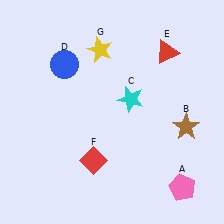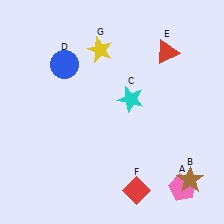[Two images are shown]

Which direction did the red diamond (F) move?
The red diamond (F) moved right.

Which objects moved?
The objects that moved are: the brown star (B), the red diamond (F).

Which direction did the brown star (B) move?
The brown star (B) moved down.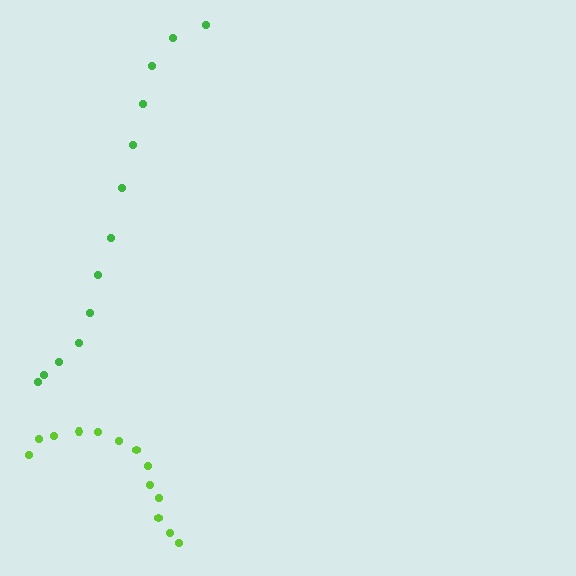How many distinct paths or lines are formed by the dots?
There are 2 distinct paths.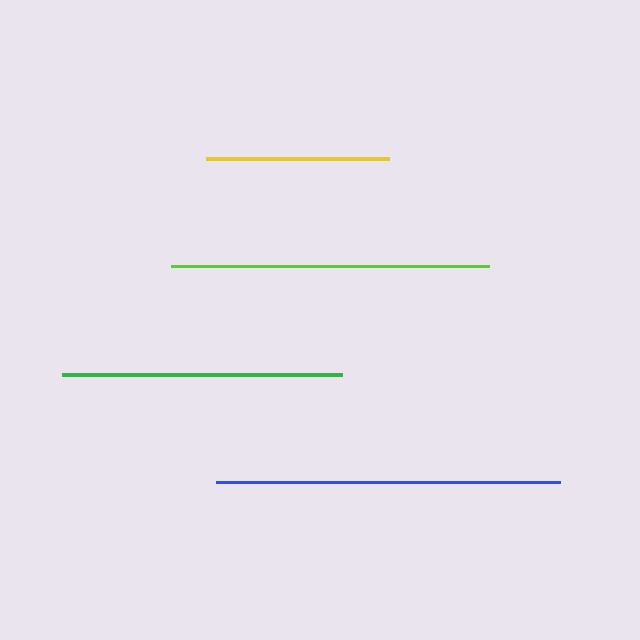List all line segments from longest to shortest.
From longest to shortest: blue, lime, green, yellow.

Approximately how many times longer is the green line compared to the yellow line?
The green line is approximately 1.5 times the length of the yellow line.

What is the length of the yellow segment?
The yellow segment is approximately 183 pixels long.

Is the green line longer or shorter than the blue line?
The blue line is longer than the green line.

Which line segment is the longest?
The blue line is the longest at approximately 345 pixels.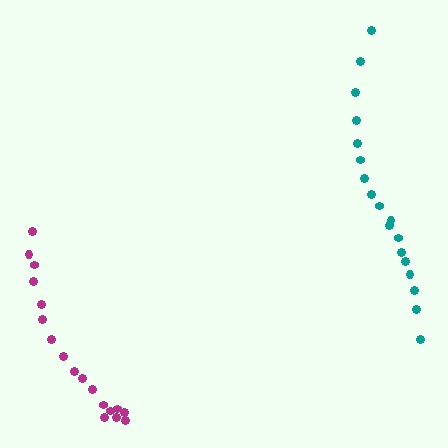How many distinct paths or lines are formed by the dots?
There are 2 distinct paths.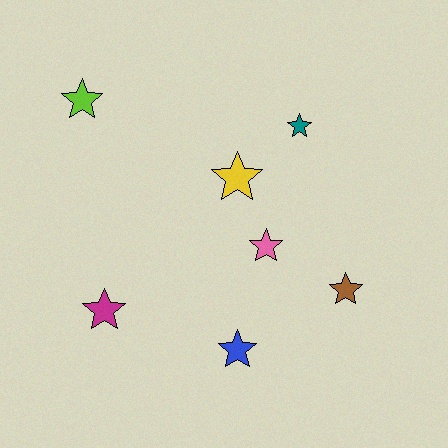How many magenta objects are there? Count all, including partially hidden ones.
There is 1 magenta object.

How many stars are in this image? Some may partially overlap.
There are 7 stars.